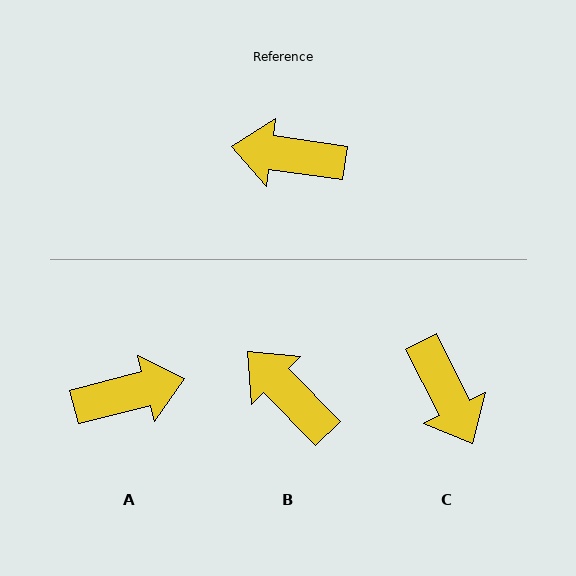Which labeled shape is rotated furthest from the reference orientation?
A, about 157 degrees away.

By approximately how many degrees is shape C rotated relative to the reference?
Approximately 125 degrees counter-clockwise.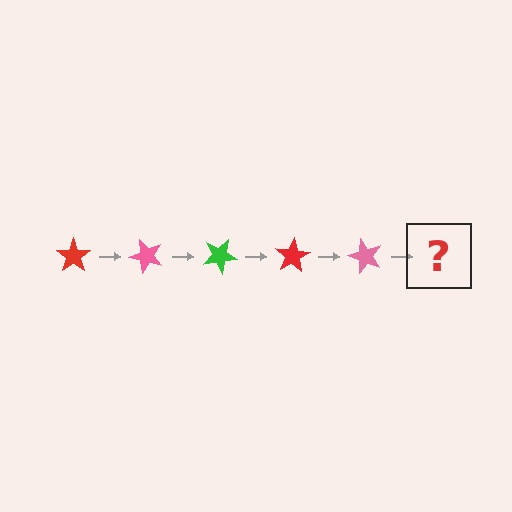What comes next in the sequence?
The next element should be a green star, rotated 250 degrees from the start.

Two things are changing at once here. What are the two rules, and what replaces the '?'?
The two rules are that it rotates 50 degrees each step and the color cycles through red, pink, and green. The '?' should be a green star, rotated 250 degrees from the start.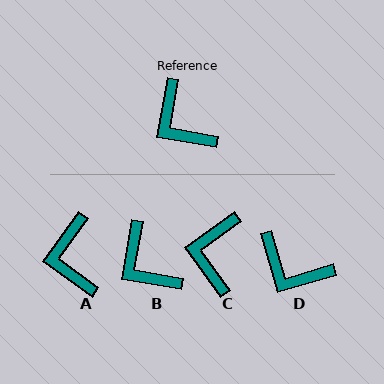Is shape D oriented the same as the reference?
No, it is off by about 26 degrees.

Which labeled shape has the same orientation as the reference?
B.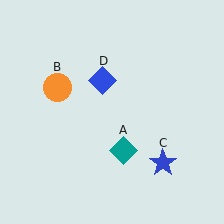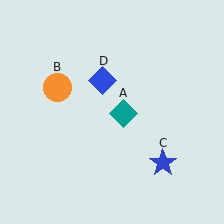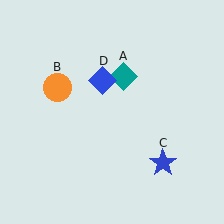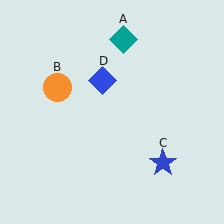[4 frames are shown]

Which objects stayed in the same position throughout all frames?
Orange circle (object B) and blue star (object C) and blue diamond (object D) remained stationary.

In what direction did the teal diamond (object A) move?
The teal diamond (object A) moved up.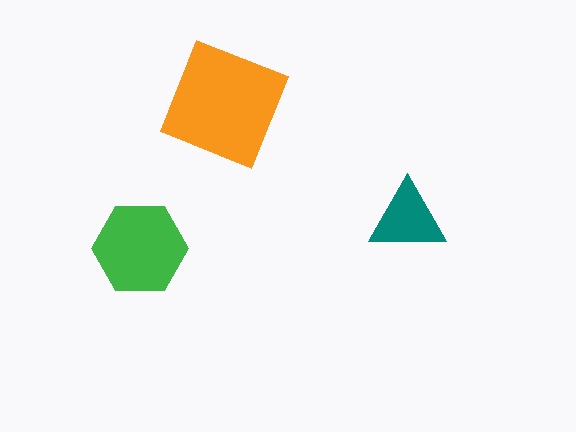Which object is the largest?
The orange square.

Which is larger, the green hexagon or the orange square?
The orange square.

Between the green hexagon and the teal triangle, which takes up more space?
The green hexagon.